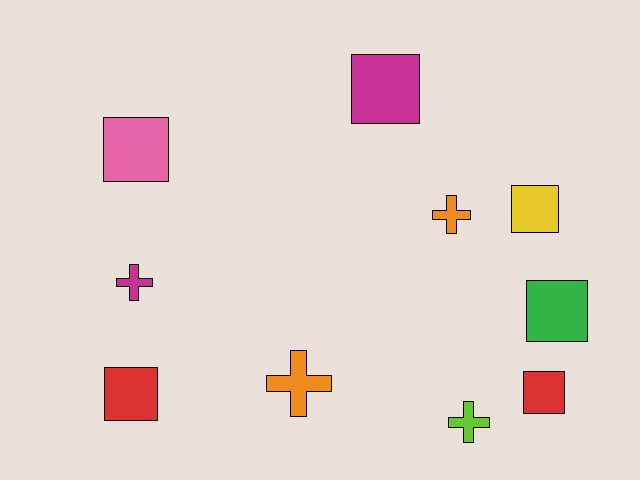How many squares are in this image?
There are 6 squares.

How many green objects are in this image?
There is 1 green object.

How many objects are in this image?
There are 10 objects.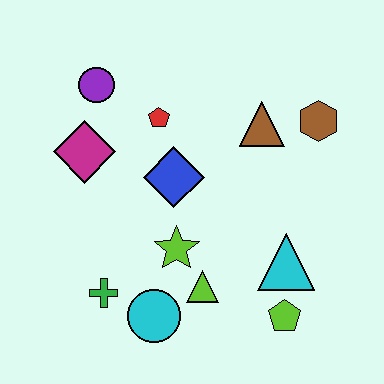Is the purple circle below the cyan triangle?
No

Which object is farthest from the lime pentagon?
The purple circle is farthest from the lime pentagon.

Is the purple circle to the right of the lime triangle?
No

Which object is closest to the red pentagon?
The blue diamond is closest to the red pentagon.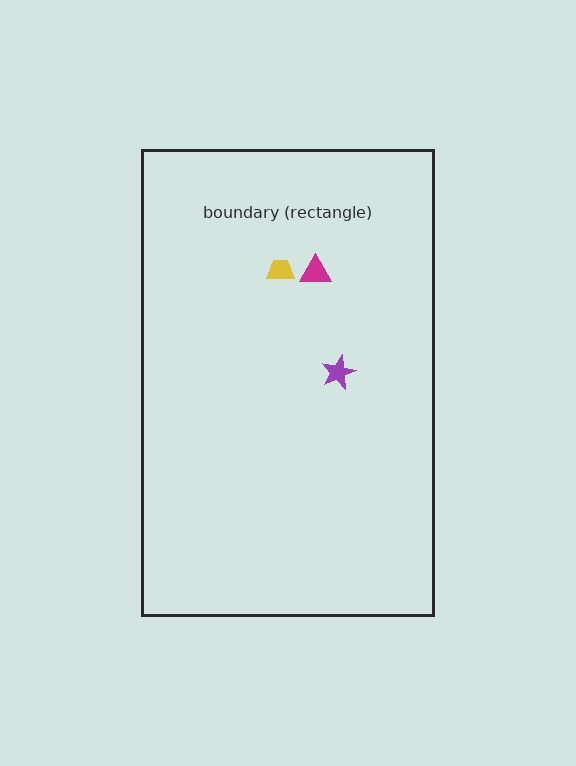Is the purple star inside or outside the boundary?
Inside.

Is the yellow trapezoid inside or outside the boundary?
Inside.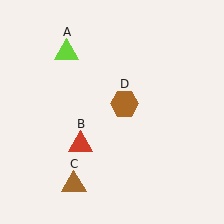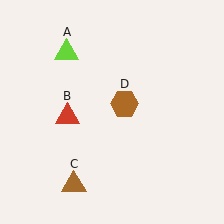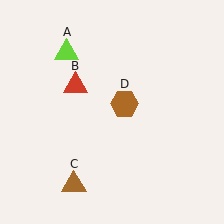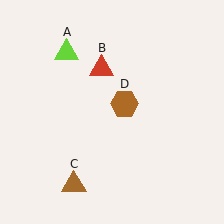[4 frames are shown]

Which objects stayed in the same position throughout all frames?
Lime triangle (object A) and brown triangle (object C) and brown hexagon (object D) remained stationary.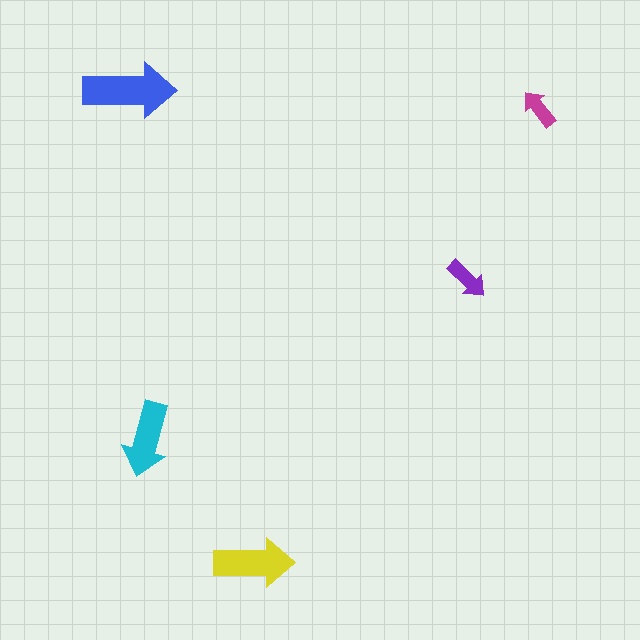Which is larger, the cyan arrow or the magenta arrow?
The cyan one.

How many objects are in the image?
There are 5 objects in the image.